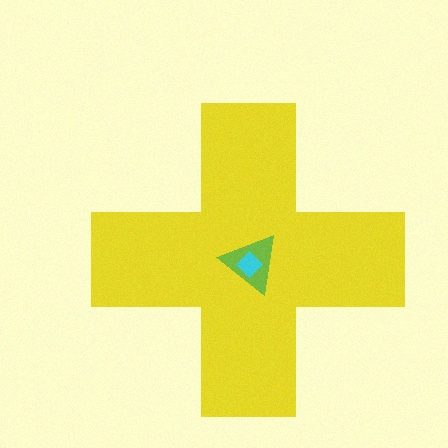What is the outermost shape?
The yellow cross.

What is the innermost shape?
The cyan diamond.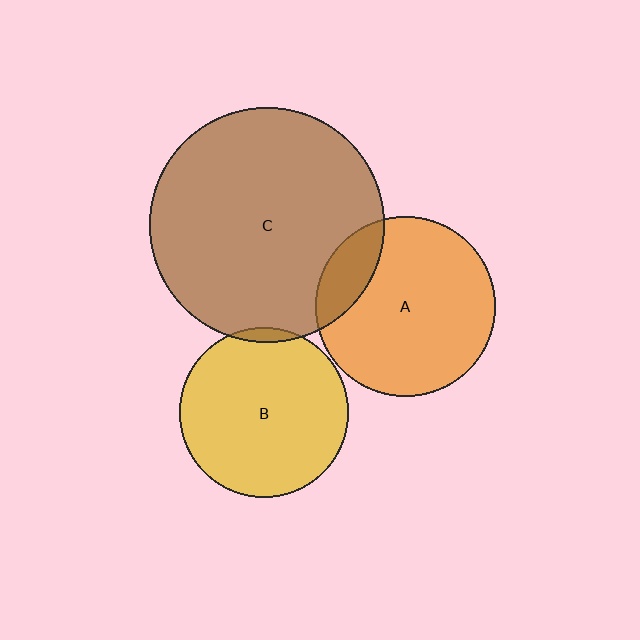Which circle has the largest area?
Circle C (brown).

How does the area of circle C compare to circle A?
Approximately 1.7 times.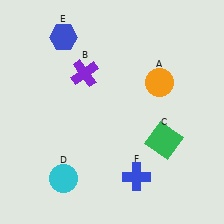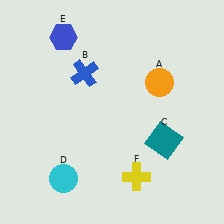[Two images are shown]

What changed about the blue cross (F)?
In Image 1, F is blue. In Image 2, it changed to yellow.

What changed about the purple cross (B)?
In Image 1, B is purple. In Image 2, it changed to blue.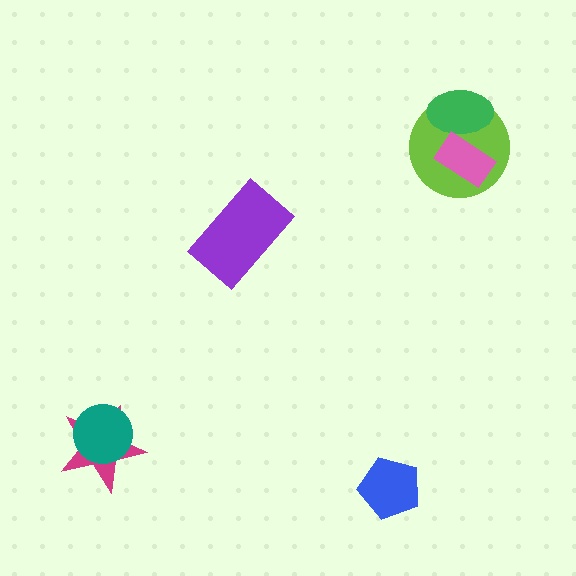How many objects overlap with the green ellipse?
2 objects overlap with the green ellipse.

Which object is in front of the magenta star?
The teal circle is in front of the magenta star.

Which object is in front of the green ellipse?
The pink rectangle is in front of the green ellipse.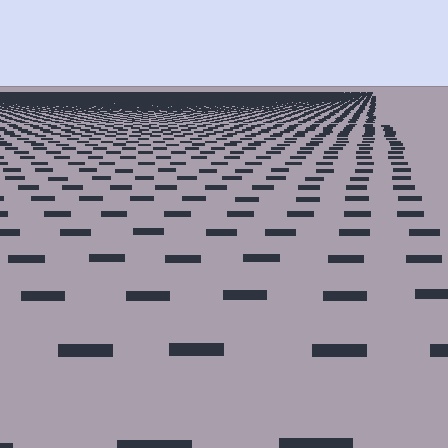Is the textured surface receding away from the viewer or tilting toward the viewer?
The surface is receding away from the viewer. Texture elements get smaller and denser toward the top.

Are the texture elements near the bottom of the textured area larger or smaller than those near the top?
Larger. Near the bottom, elements are closer to the viewer and appear at a bigger on-screen size.